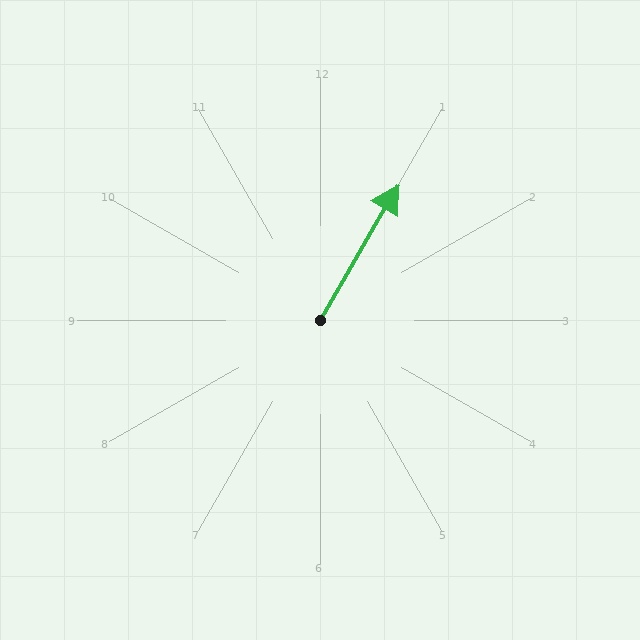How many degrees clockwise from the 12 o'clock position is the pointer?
Approximately 30 degrees.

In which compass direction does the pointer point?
Northeast.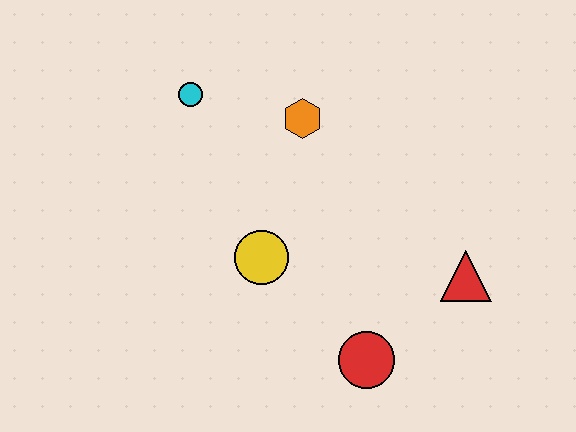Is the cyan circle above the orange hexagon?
Yes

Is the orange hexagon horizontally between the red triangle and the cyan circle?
Yes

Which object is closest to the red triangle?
The red circle is closest to the red triangle.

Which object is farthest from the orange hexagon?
The red circle is farthest from the orange hexagon.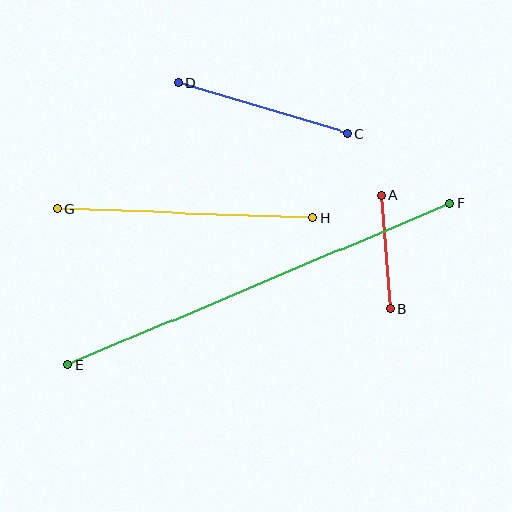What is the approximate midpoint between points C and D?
The midpoint is at approximately (263, 108) pixels.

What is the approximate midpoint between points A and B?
The midpoint is at approximately (386, 252) pixels.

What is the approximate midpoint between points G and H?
The midpoint is at approximately (185, 213) pixels.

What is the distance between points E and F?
The distance is approximately 414 pixels.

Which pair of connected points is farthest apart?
Points E and F are farthest apart.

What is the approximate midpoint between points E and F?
The midpoint is at approximately (259, 284) pixels.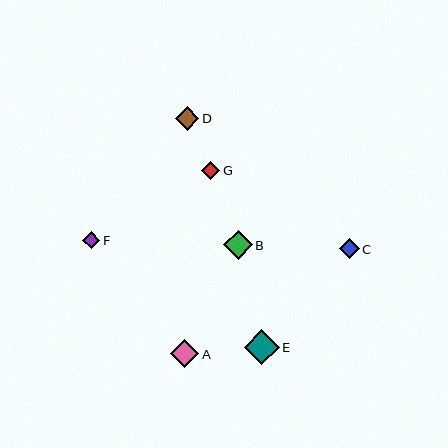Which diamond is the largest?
Diamond E is the largest with a size of approximately 35 pixels.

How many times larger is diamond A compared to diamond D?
Diamond A is approximately 1.2 times the size of diamond D.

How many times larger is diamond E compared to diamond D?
Diamond E is approximately 1.5 times the size of diamond D.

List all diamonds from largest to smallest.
From largest to smallest: E, B, A, D, C, G, F.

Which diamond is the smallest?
Diamond F is the smallest with a size of approximately 17 pixels.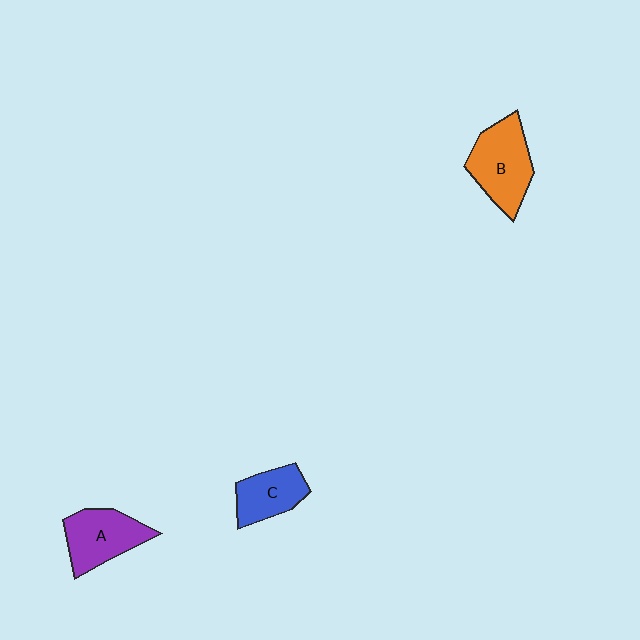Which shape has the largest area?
Shape B (orange).